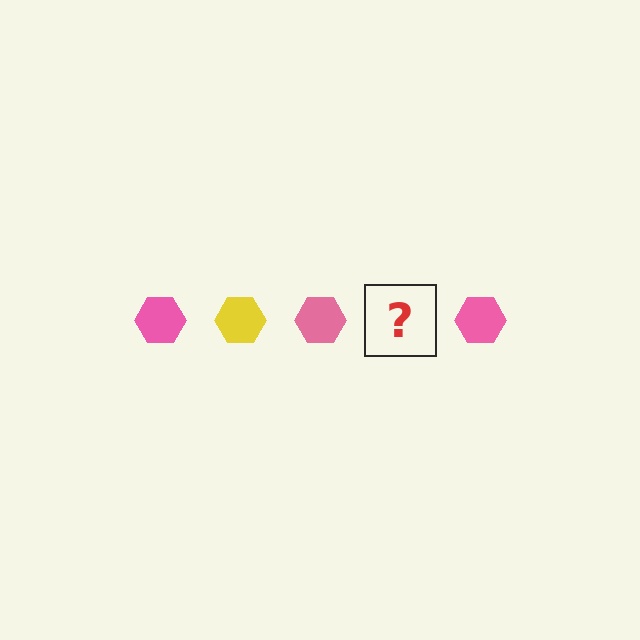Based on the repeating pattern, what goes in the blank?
The blank should be a yellow hexagon.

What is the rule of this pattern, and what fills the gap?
The rule is that the pattern cycles through pink, yellow hexagons. The gap should be filled with a yellow hexagon.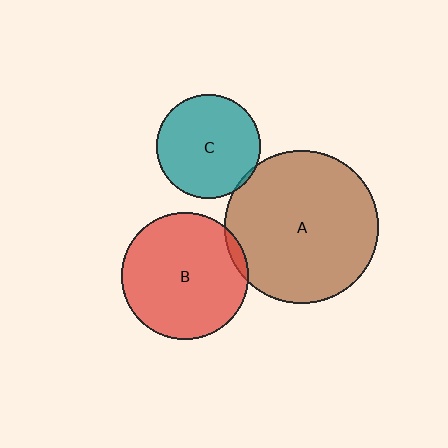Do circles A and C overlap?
Yes.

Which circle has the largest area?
Circle A (brown).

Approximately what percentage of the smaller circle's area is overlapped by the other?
Approximately 5%.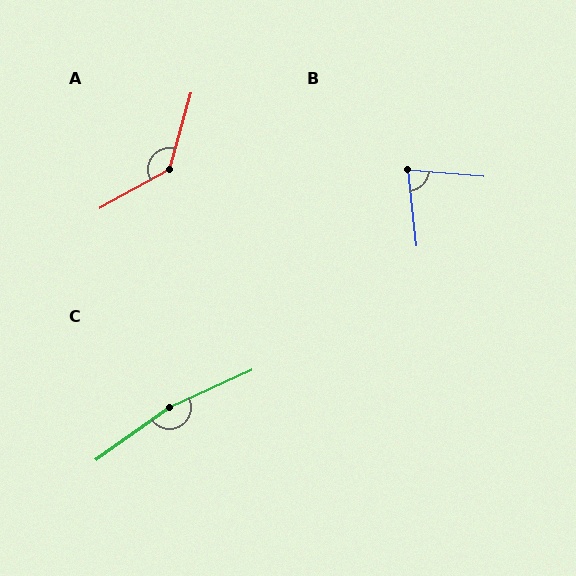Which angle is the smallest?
B, at approximately 79 degrees.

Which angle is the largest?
C, at approximately 169 degrees.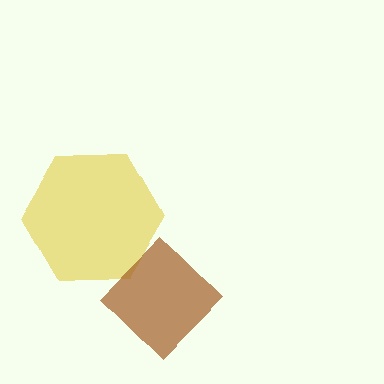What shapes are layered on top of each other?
The layered shapes are: a yellow hexagon, a brown diamond.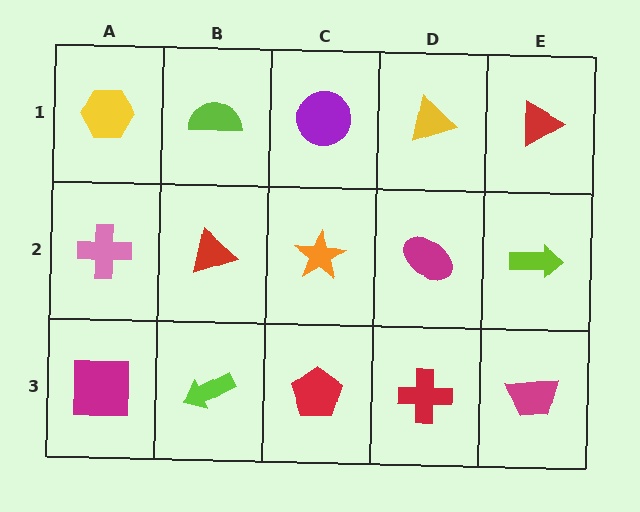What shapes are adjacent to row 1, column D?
A magenta ellipse (row 2, column D), a purple circle (row 1, column C), a red triangle (row 1, column E).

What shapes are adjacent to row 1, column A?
A pink cross (row 2, column A), a lime semicircle (row 1, column B).